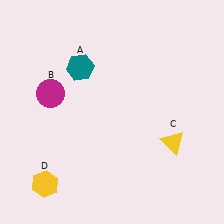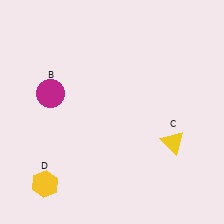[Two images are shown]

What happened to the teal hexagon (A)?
The teal hexagon (A) was removed in Image 2. It was in the top-left area of Image 1.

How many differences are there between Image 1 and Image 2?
There is 1 difference between the two images.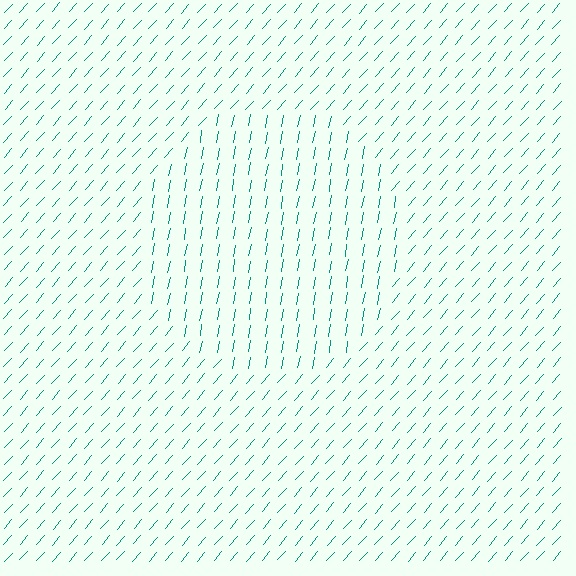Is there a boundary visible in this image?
Yes, there is a texture boundary formed by a change in line orientation.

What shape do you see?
I see a circle.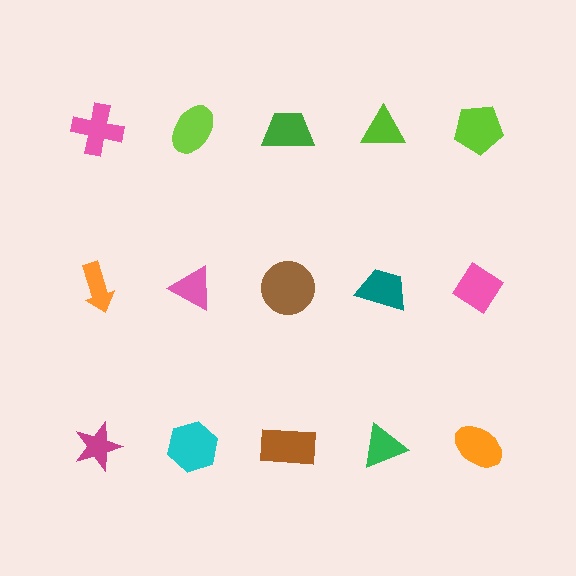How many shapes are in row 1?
5 shapes.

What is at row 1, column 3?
A green trapezoid.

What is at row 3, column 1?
A magenta star.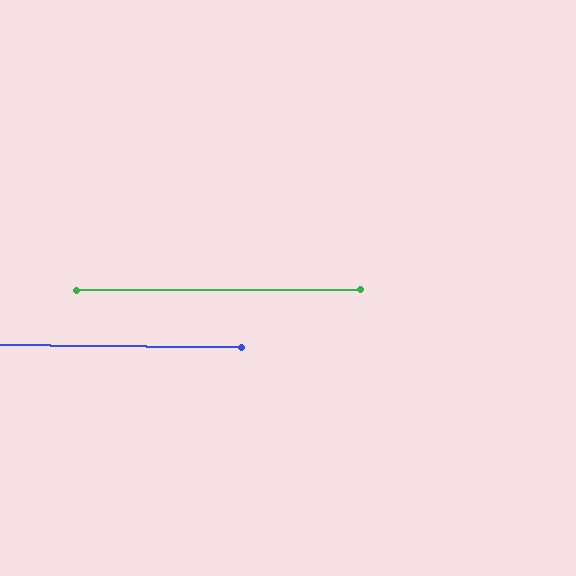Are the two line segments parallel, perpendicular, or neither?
Parallel — their directions differ by only 0.9°.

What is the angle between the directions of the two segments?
Approximately 1 degree.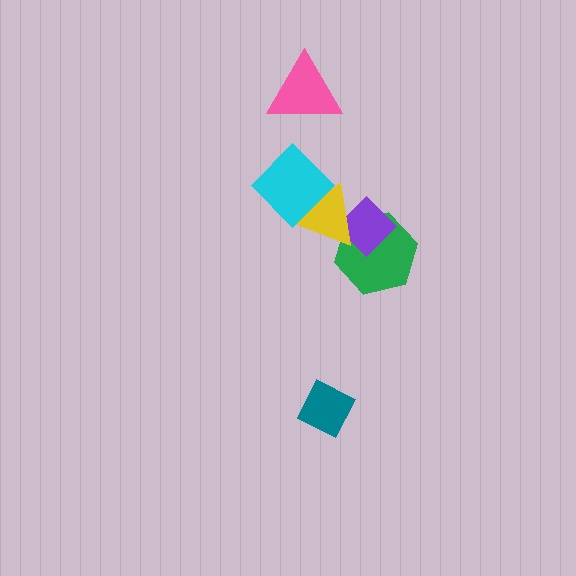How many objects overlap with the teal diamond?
0 objects overlap with the teal diamond.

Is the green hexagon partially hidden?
Yes, it is partially covered by another shape.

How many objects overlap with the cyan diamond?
1 object overlaps with the cyan diamond.